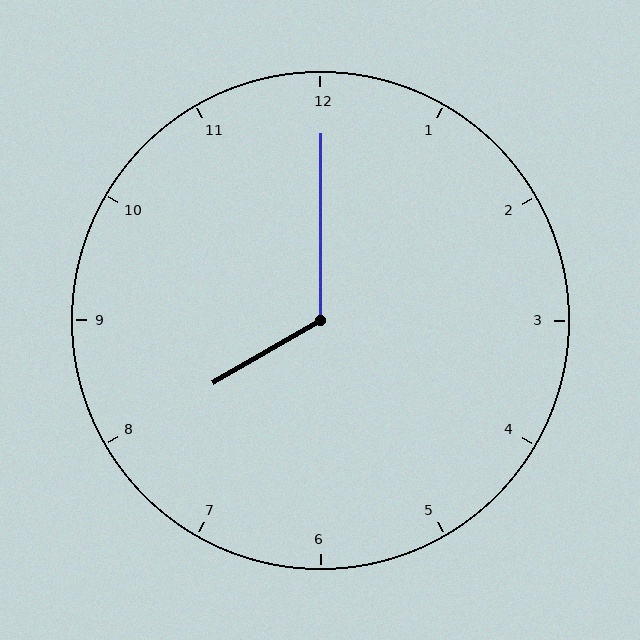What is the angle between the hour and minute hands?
Approximately 120 degrees.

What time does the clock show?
8:00.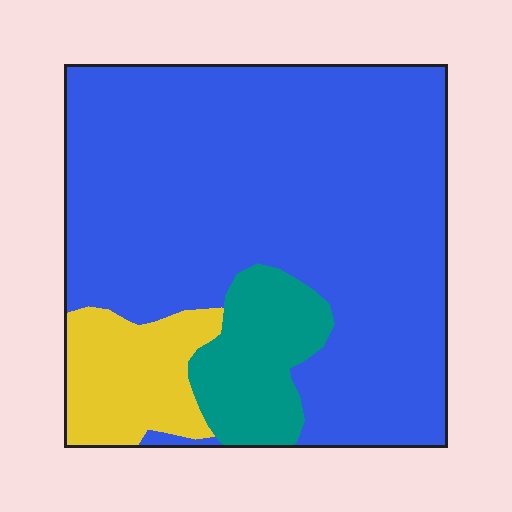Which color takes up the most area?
Blue, at roughly 75%.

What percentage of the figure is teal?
Teal takes up less than a sixth of the figure.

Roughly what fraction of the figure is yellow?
Yellow covers roughly 10% of the figure.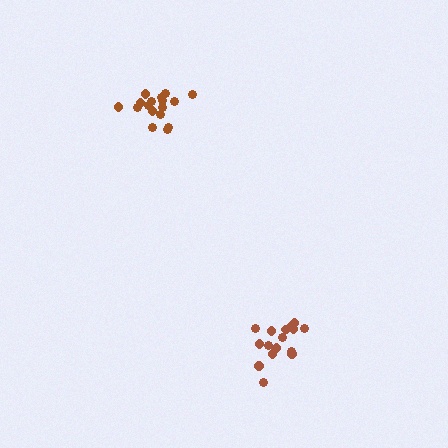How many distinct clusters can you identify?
There are 2 distinct clusters.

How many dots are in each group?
Group 1: 16 dots, Group 2: 17 dots (33 total).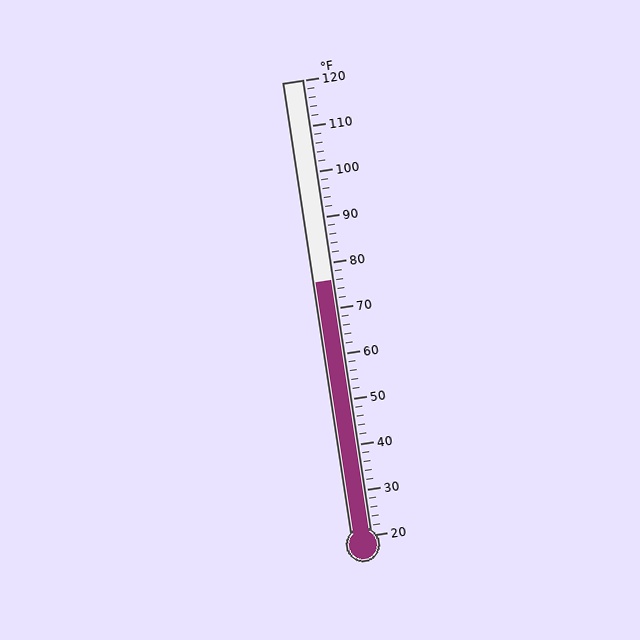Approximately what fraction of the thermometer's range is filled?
The thermometer is filled to approximately 55% of its range.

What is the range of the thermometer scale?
The thermometer scale ranges from 20°F to 120°F.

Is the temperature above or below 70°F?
The temperature is above 70°F.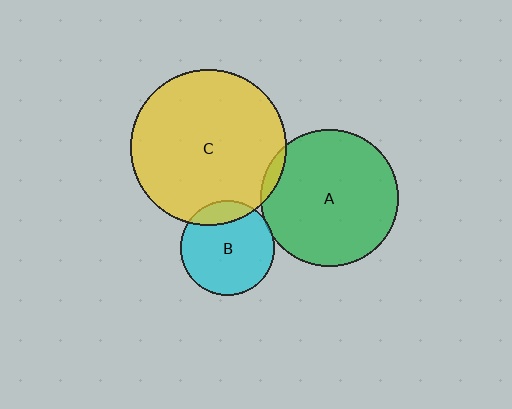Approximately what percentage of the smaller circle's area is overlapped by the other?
Approximately 15%.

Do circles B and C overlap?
Yes.